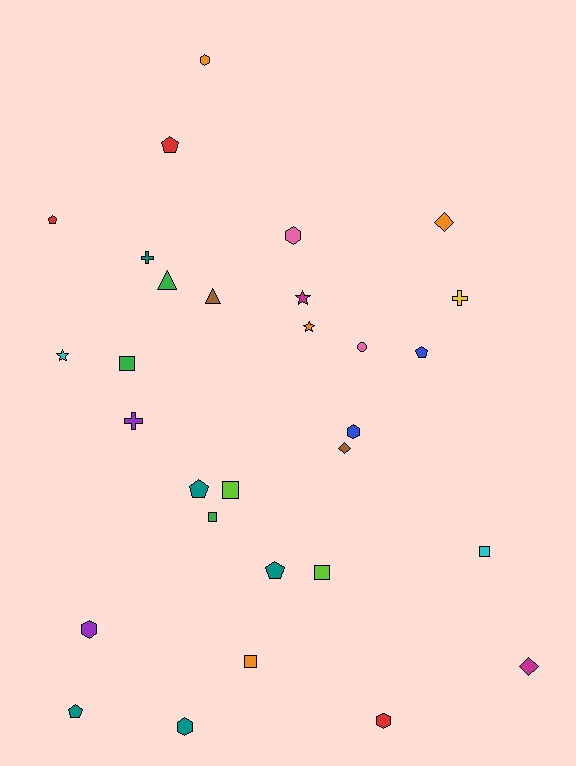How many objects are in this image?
There are 30 objects.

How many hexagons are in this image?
There are 6 hexagons.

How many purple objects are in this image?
There are 2 purple objects.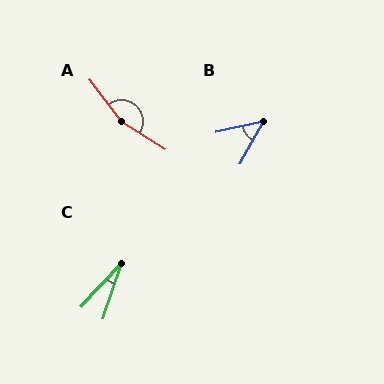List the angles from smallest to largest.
C (24°), B (49°), A (159°).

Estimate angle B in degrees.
Approximately 49 degrees.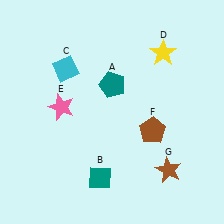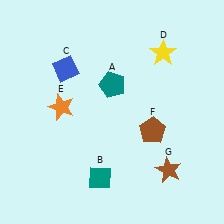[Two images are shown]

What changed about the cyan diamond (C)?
In Image 1, C is cyan. In Image 2, it changed to blue.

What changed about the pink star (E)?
In Image 1, E is pink. In Image 2, it changed to orange.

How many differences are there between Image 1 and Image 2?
There are 2 differences between the two images.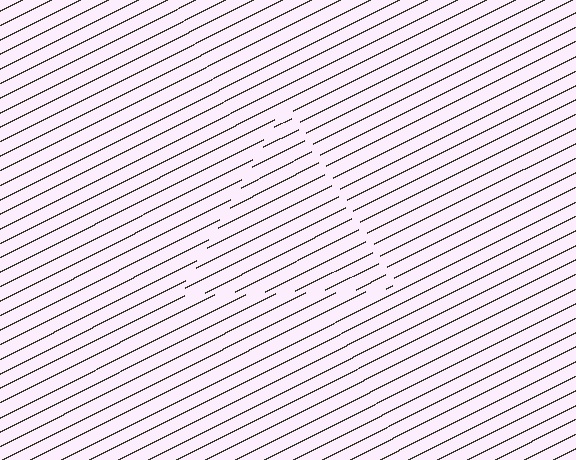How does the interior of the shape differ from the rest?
The interior of the shape contains the same grating, shifted by half a period — the contour is defined by the phase discontinuity where line-ends from the inner and outer gratings abut.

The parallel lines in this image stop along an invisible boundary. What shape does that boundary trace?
An illusory triangle. The interior of the shape contains the same grating, shifted by half a period — the contour is defined by the phase discontinuity where line-ends from the inner and outer gratings abut.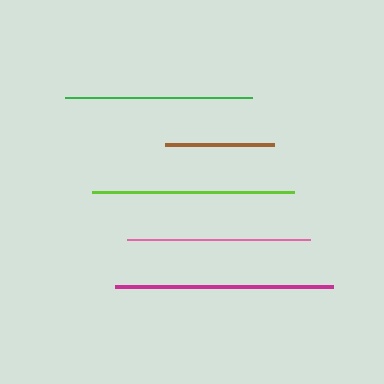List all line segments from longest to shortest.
From longest to shortest: magenta, lime, green, pink, brown.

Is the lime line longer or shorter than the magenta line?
The magenta line is longer than the lime line.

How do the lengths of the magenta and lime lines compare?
The magenta and lime lines are approximately the same length.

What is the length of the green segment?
The green segment is approximately 187 pixels long.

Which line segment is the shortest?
The brown line is the shortest at approximately 109 pixels.